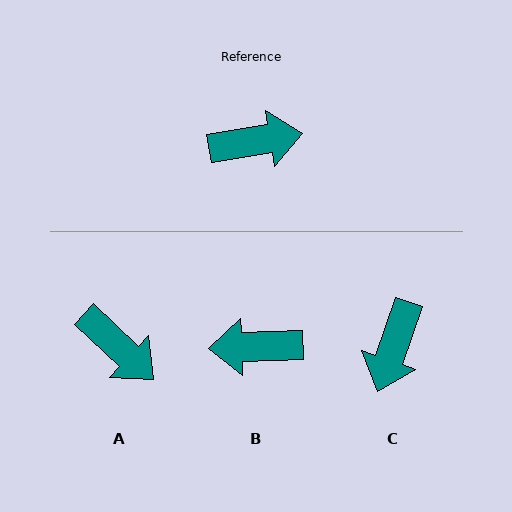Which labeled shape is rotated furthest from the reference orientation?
B, about 173 degrees away.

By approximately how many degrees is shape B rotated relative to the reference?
Approximately 173 degrees counter-clockwise.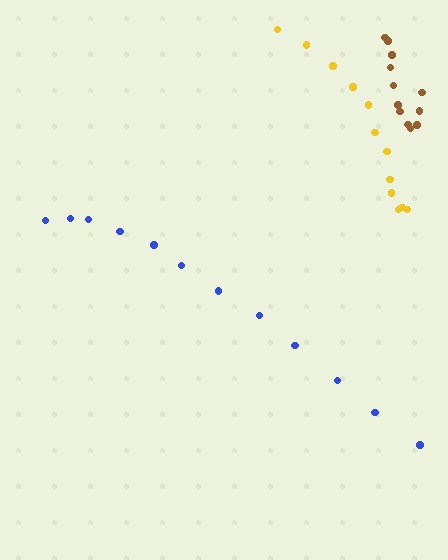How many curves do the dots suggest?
There are 3 distinct paths.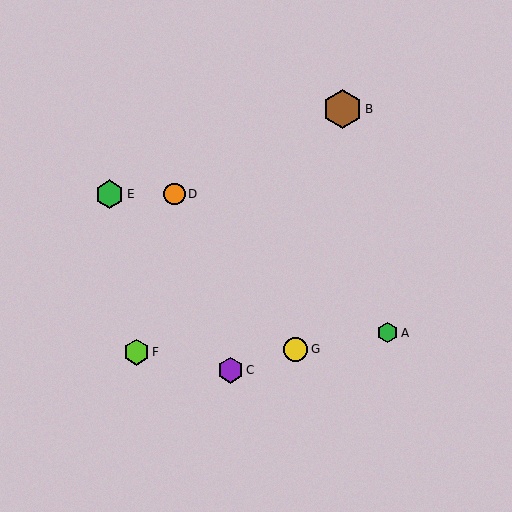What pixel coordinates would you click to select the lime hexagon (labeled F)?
Click at (137, 352) to select the lime hexagon F.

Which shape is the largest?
The brown hexagon (labeled B) is the largest.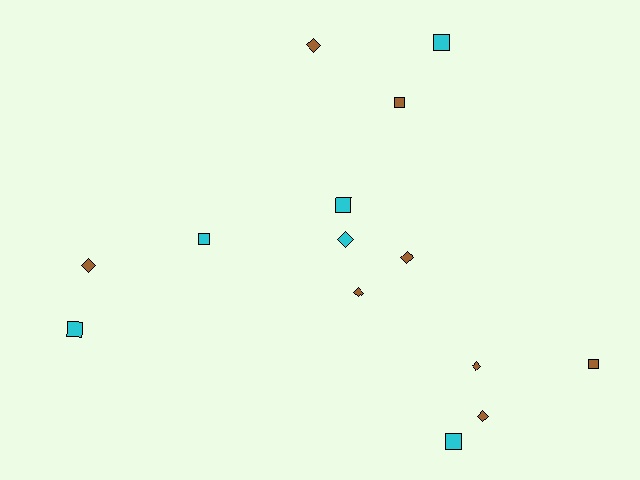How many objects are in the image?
There are 14 objects.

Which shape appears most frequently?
Square, with 7 objects.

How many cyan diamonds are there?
There is 1 cyan diamond.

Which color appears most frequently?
Brown, with 8 objects.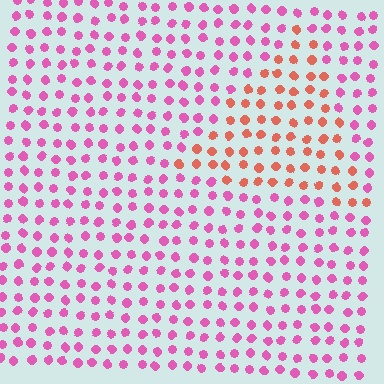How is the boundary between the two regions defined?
The boundary is defined purely by a slight shift in hue (about 47 degrees). Spacing, size, and orientation are identical on both sides.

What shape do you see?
I see a triangle.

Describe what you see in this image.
The image is filled with small pink elements in a uniform arrangement. A triangle-shaped region is visible where the elements are tinted to a slightly different hue, forming a subtle color boundary.